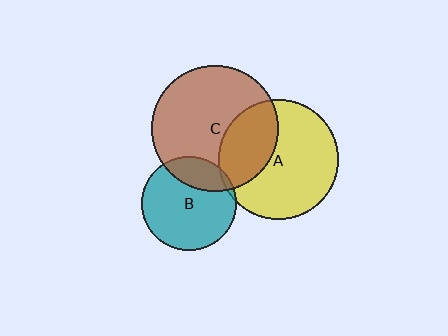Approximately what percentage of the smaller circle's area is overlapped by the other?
Approximately 5%.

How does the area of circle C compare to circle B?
Approximately 1.8 times.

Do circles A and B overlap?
Yes.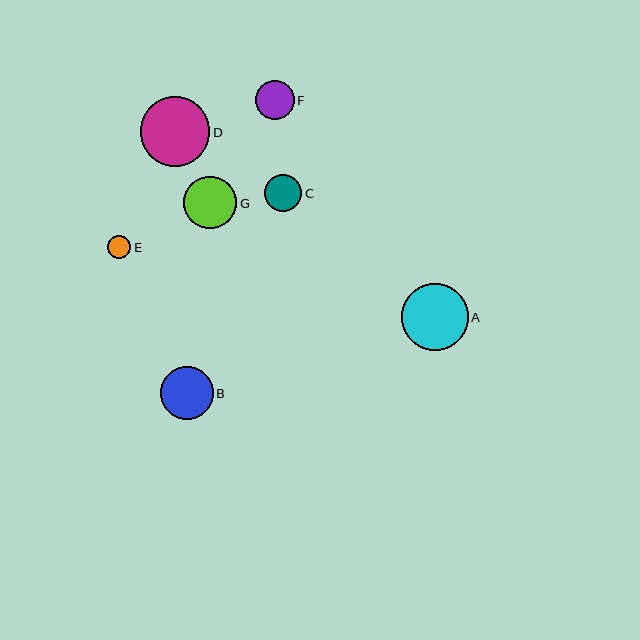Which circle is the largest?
Circle D is the largest with a size of approximately 70 pixels.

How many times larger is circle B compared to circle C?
Circle B is approximately 1.4 times the size of circle C.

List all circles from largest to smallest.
From largest to smallest: D, A, G, B, F, C, E.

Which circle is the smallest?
Circle E is the smallest with a size of approximately 23 pixels.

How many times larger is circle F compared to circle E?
Circle F is approximately 1.7 times the size of circle E.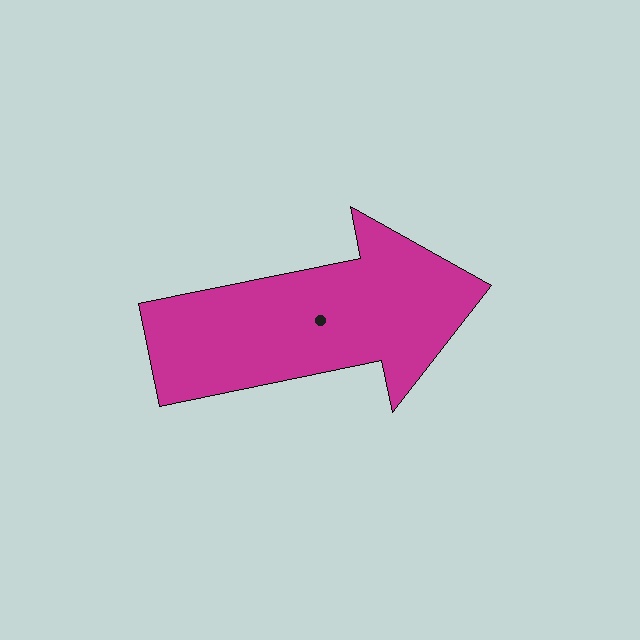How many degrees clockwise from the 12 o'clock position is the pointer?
Approximately 79 degrees.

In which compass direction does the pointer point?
East.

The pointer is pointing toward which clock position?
Roughly 3 o'clock.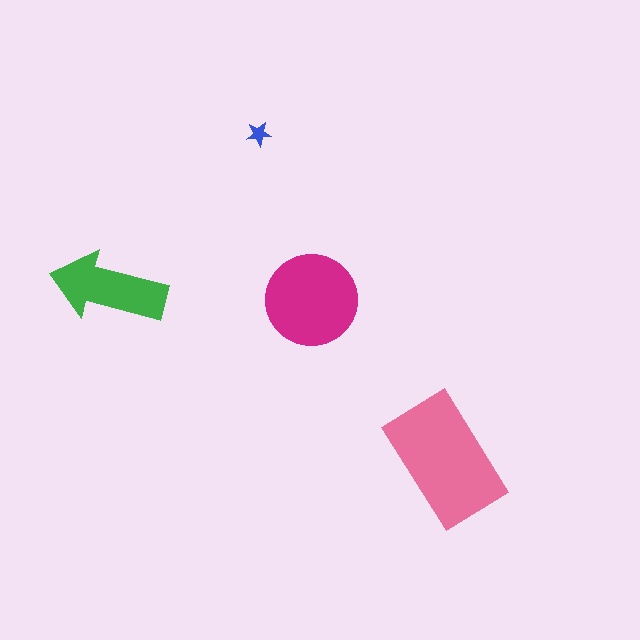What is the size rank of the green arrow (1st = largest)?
3rd.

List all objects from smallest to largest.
The blue star, the green arrow, the magenta circle, the pink rectangle.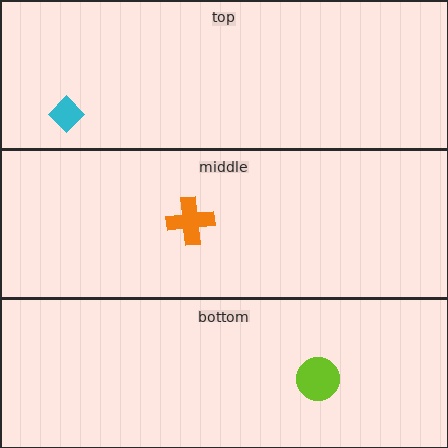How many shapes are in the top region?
1.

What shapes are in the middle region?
The orange cross.